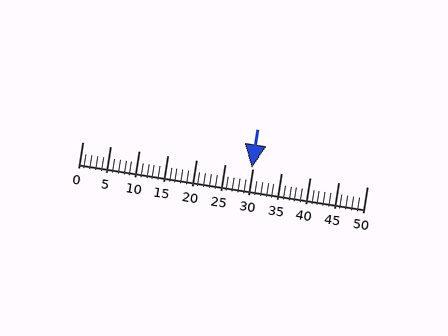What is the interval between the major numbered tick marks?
The major tick marks are spaced 5 units apart.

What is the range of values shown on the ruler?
The ruler shows values from 0 to 50.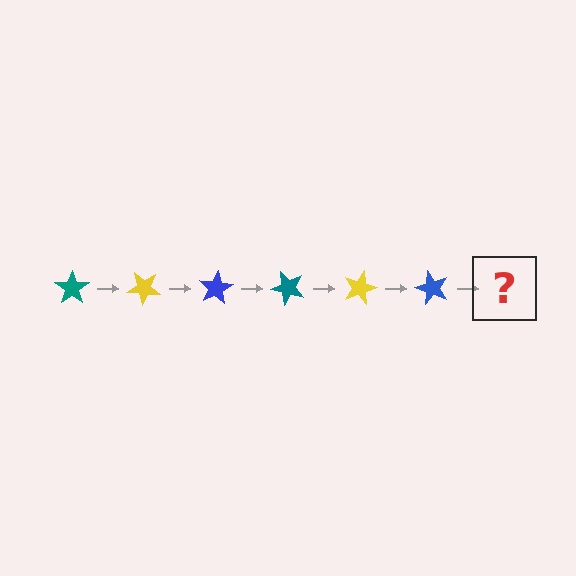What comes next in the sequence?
The next element should be a teal star, rotated 240 degrees from the start.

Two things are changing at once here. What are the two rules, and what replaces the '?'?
The two rules are that it rotates 40 degrees each step and the color cycles through teal, yellow, and blue. The '?' should be a teal star, rotated 240 degrees from the start.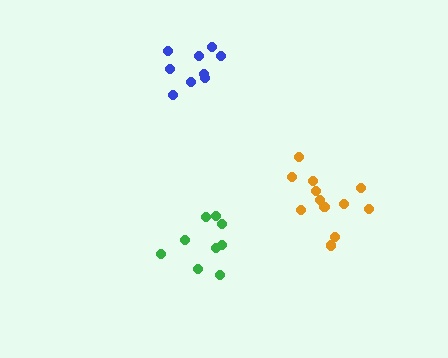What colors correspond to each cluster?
The clusters are colored: green, orange, blue.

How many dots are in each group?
Group 1: 9 dots, Group 2: 12 dots, Group 3: 9 dots (30 total).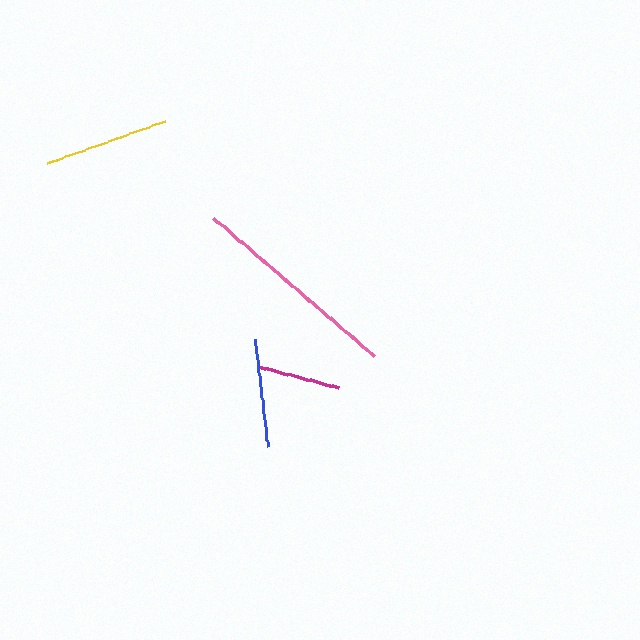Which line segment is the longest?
The pink line is the longest at approximately 212 pixels.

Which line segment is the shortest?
The magenta line is the shortest at approximately 82 pixels.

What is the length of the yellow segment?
The yellow segment is approximately 126 pixels long.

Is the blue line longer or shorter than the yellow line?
The yellow line is longer than the blue line.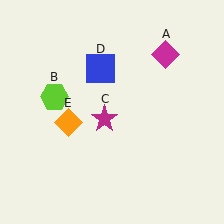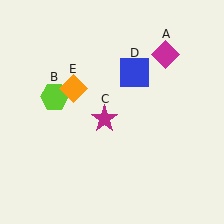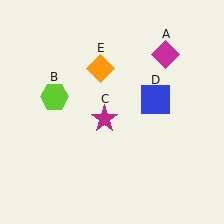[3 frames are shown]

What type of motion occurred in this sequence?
The blue square (object D), orange diamond (object E) rotated clockwise around the center of the scene.